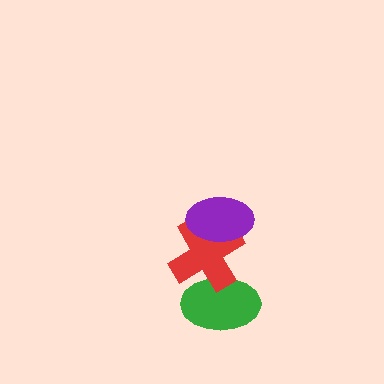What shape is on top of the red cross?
The purple ellipse is on top of the red cross.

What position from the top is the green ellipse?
The green ellipse is 3rd from the top.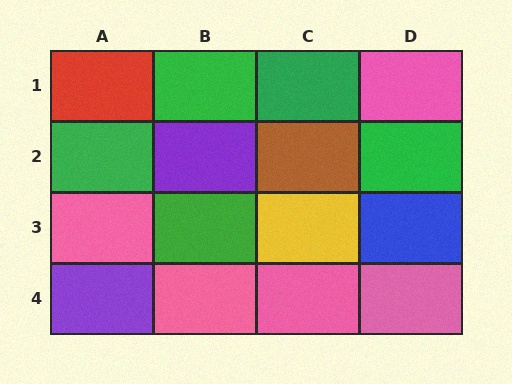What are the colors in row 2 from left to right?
Green, purple, brown, green.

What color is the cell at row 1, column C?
Green.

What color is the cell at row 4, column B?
Pink.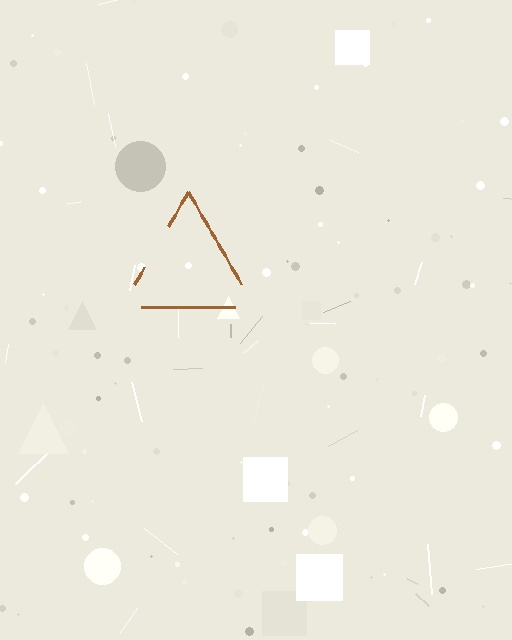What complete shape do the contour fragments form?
The contour fragments form a triangle.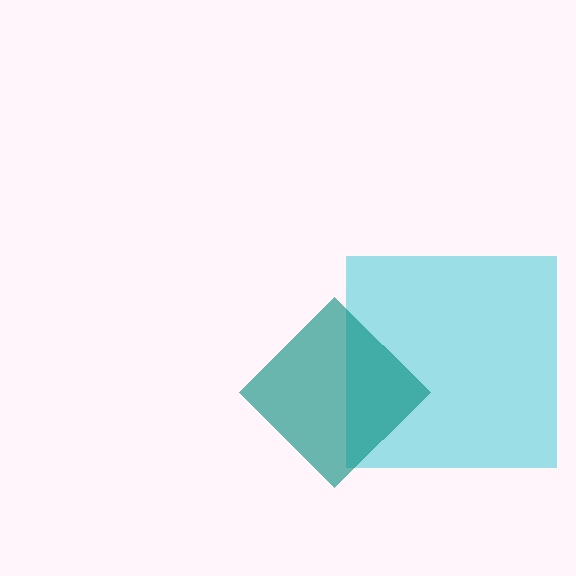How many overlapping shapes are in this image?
There are 2 overlapping shapes in the image.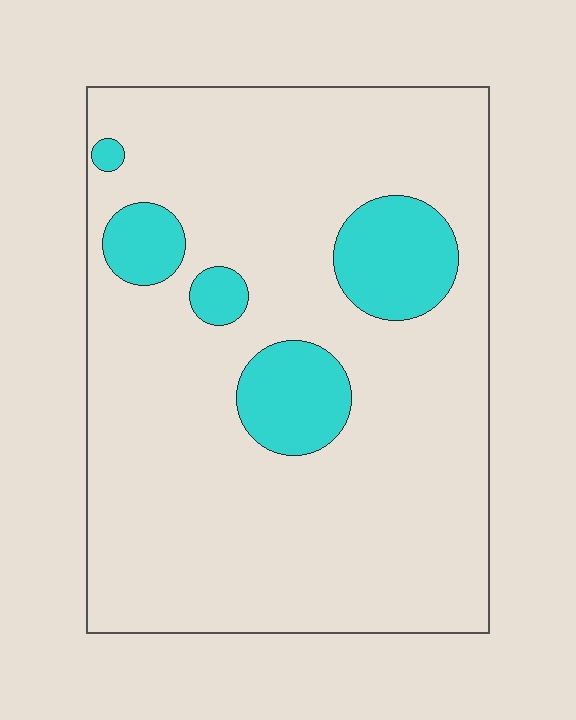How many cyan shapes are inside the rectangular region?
5.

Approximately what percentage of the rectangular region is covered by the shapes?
Approximately 15%.